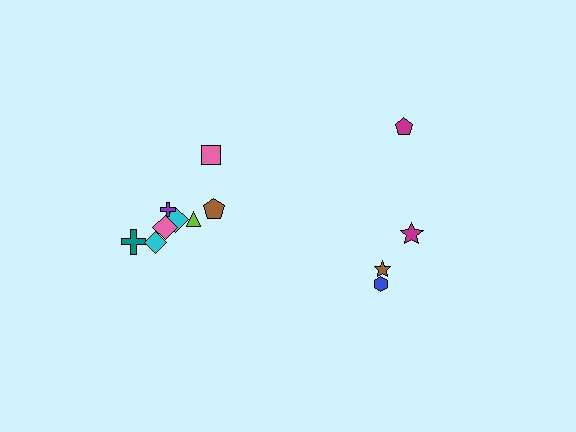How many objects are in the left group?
There are 8 objects.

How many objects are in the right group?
There are 4 objects.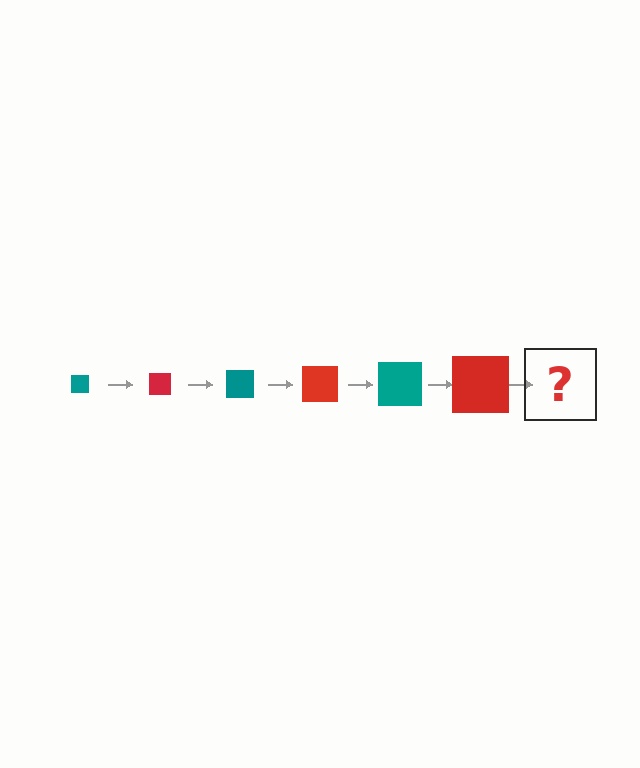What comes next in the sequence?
The next element should be a teal square, larger than the previous one.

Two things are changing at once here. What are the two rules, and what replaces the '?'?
The two rules are that the square grows larger each step and the color cycles through teal and red. The '?' should be a teal square, larger than the previous one.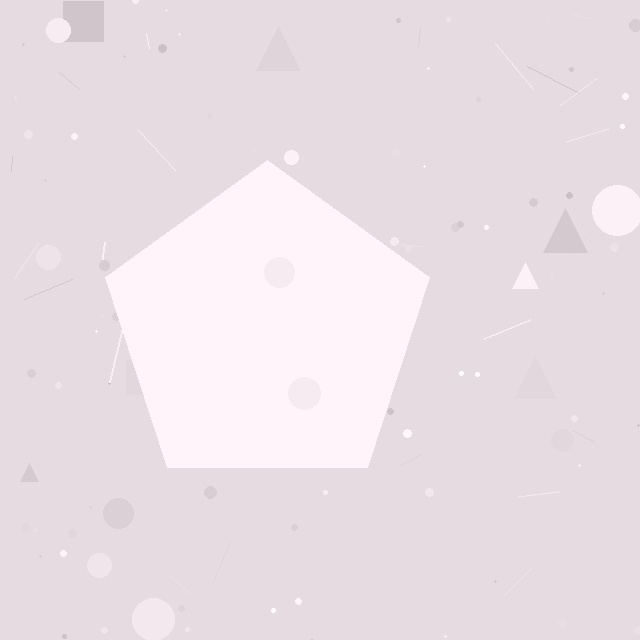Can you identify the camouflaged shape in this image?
The camouflaged shape is a pentagon.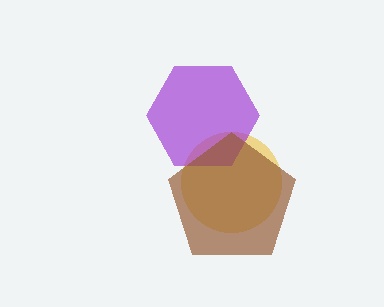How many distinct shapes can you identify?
There are 3 distinct shapes: a yellow circle, a purple hexagon, a brown pentagon.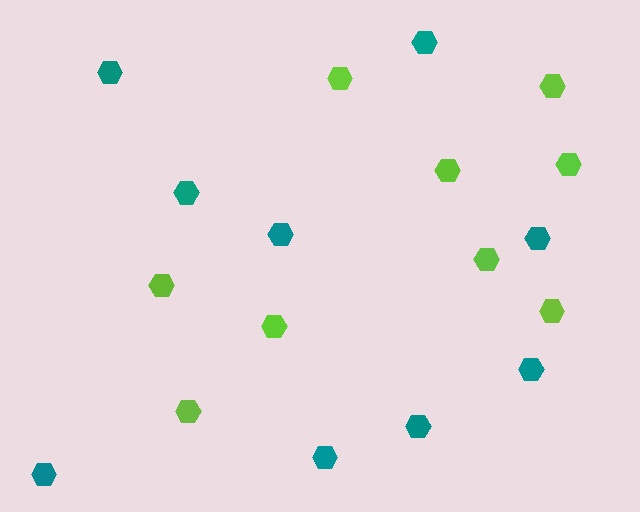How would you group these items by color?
There are 2 groups: one group of teal hexagons (9) and one group of lime hexagons (9).